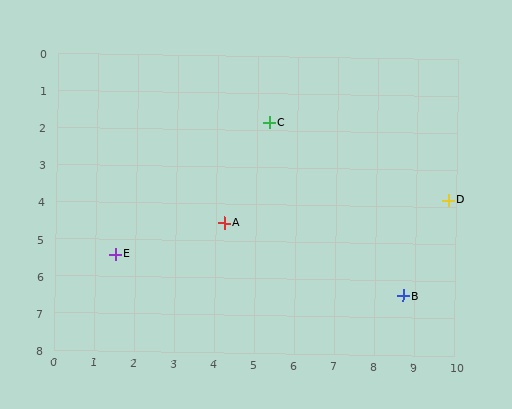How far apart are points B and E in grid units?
Points B and E are about 7.3 grid units apart.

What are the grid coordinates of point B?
Point B is at approximately (8.7, 6.4).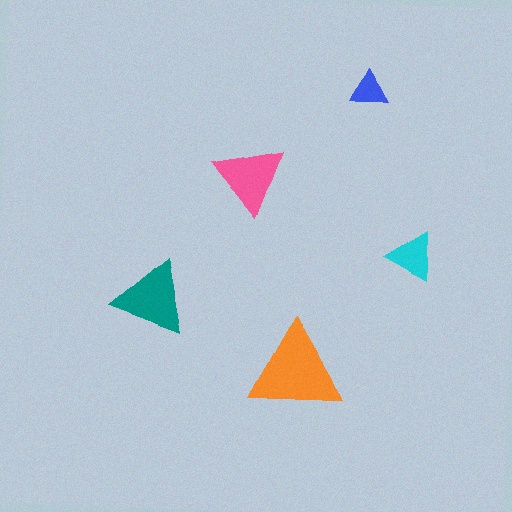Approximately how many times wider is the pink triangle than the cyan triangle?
About 1.5 times wider.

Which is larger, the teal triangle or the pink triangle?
The teal one.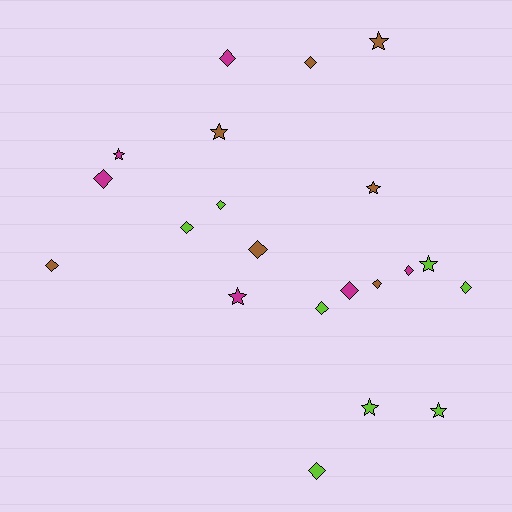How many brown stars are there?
There are 3 brown stars.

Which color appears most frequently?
Lime, with 8 objects.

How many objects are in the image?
There are 21 objects.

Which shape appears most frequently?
Diamond, with 13 objects.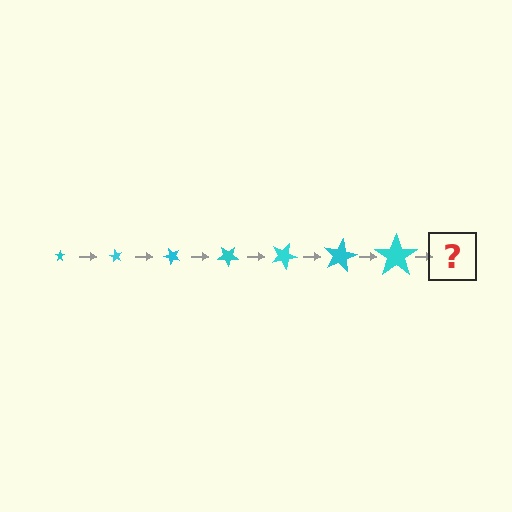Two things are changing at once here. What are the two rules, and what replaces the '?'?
The two rules are that the star grows larger each step and it rotates 60 degrees each step. The '?' should be a star, larger than the previous one and rotated 420 degrees from the start.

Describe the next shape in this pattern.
It should be a star, larger than the previous one and rotated 420 degrees from the start.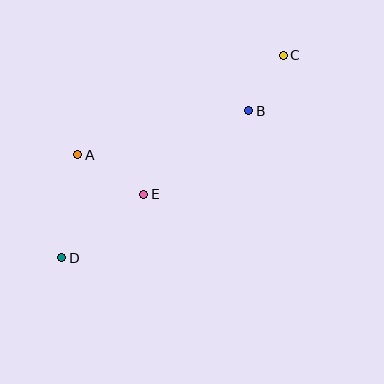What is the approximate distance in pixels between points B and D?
The distance between B and D is approximately 238 pixels.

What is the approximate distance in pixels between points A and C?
The distance between A and C is approximately 228 pixels.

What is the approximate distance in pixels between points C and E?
The distance between C and E is approximately 197 pixels.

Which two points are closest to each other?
Points B and C are closest to each other.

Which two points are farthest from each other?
Points C and D are farthest from each other.